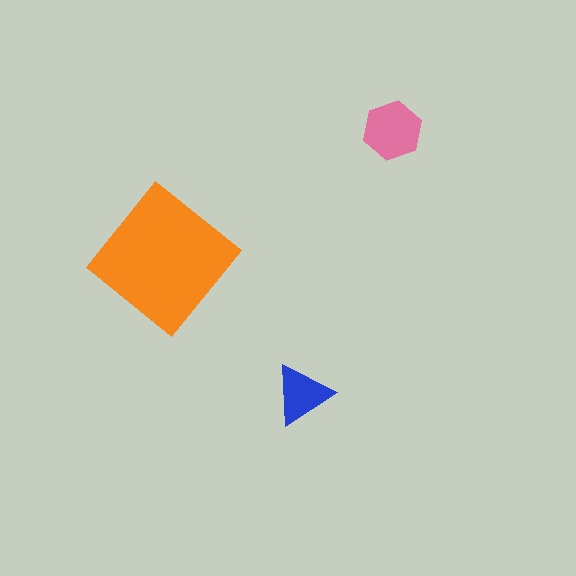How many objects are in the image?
There are 3 objects in the image.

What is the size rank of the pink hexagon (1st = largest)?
2nd.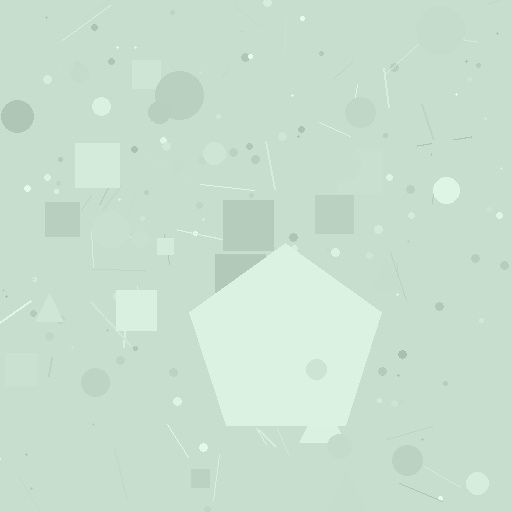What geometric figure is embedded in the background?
A pentagon is embedded in the background.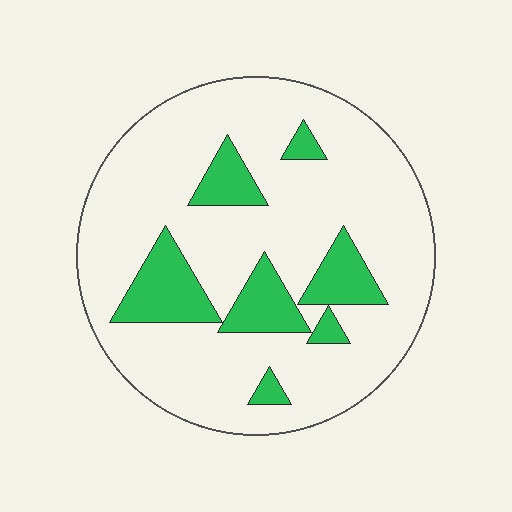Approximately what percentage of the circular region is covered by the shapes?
Approximately 20%.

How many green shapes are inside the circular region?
7.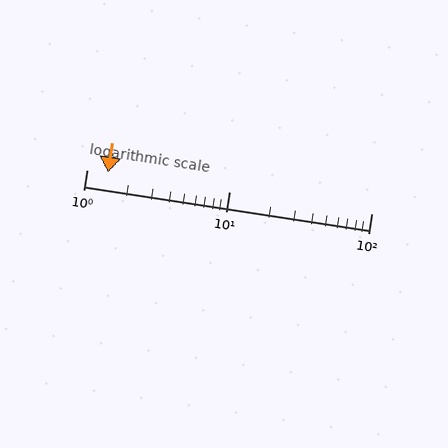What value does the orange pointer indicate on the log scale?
The pointer indicates approximately 1.4.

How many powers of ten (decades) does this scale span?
The scale spans 2 decades, from 1 to 100.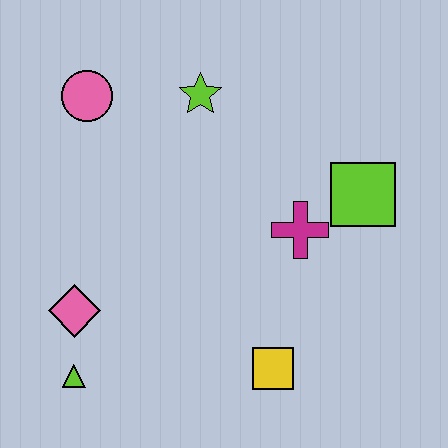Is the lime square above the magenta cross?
Yes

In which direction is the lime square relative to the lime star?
The lime square is to the right of the lime star.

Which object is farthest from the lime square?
The lime triangle is farthest from the lime square.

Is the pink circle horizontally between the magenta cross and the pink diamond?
Yes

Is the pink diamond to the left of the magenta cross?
Yes